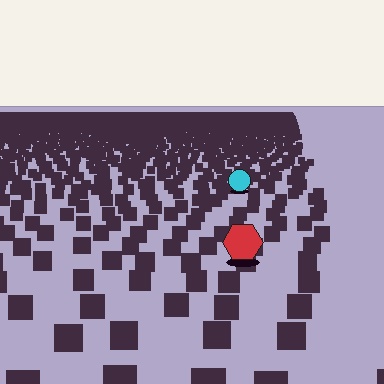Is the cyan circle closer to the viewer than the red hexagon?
No. The red hexagon is closer — you can tell from the texture gradient: the ground texture is coarser near it.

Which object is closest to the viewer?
The red hexagon is closest. The texture marks near it are larger and more spread out.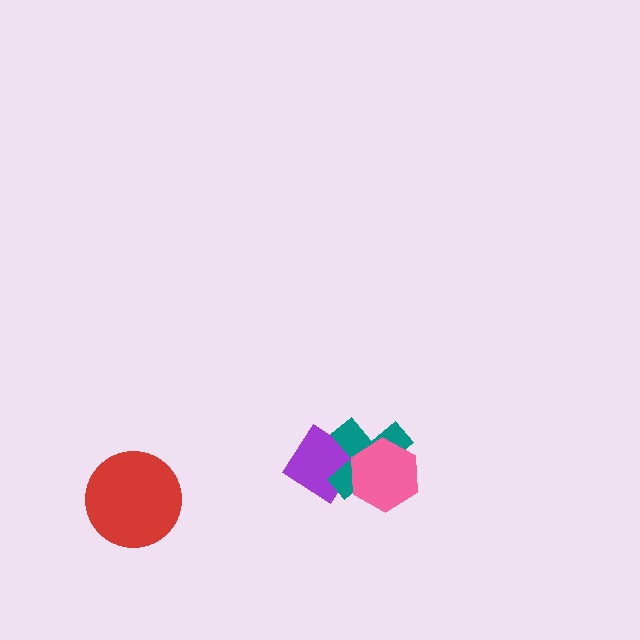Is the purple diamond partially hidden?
Yes, it is partially covered by another shape.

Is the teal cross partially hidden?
Yes, it is partially covered by another shape.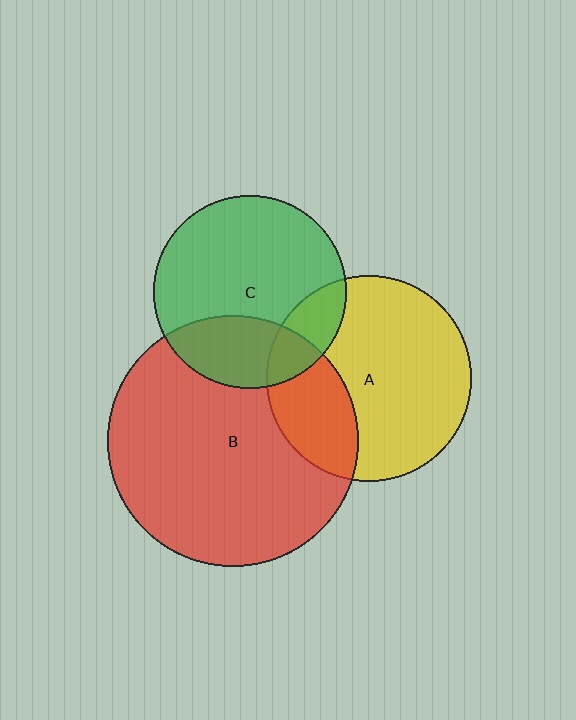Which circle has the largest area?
Circle B (red).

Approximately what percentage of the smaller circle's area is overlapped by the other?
Approximately 30%.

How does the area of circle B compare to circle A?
Approximately 1.5 times.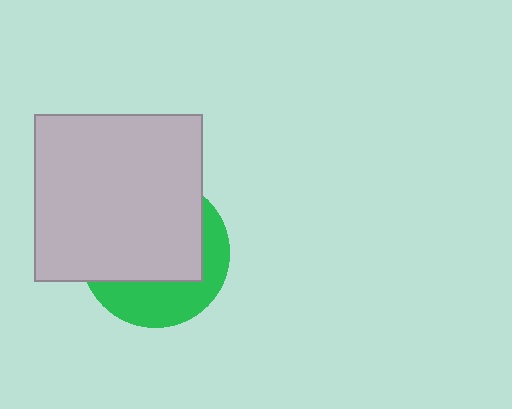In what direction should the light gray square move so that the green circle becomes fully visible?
The light gray square should move up. That is the shortest direction to clear the overlap and leave the green circle fully visible.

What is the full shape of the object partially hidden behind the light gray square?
The partially hidden object is a green circle.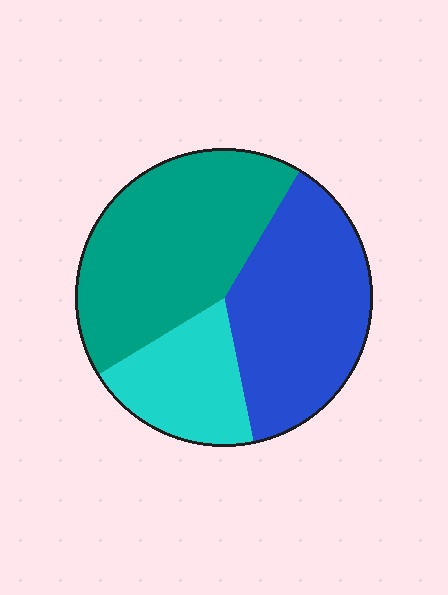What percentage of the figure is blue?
Blue takes up about three eighths (3/8) of the figure.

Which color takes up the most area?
Teal, at roughly 40%.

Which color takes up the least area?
Cyan, at roughly 20%.